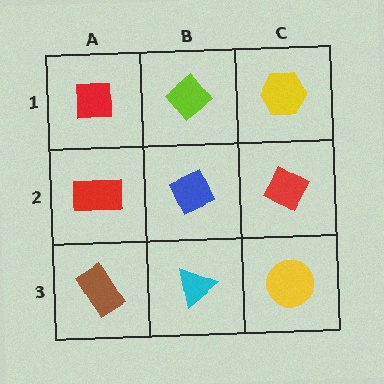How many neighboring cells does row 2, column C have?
3.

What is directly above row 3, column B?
A blue diamond.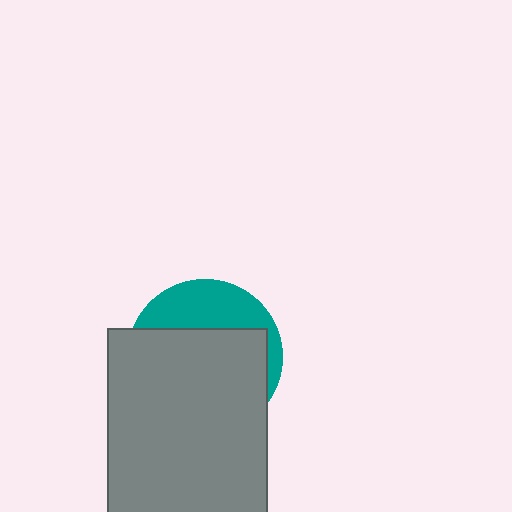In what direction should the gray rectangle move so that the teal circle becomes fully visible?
The gray rectangle should move down. That is the shortest direction to clear the overlap and leave the teal circle fully visible.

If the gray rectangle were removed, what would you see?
You would see the complete teal circle.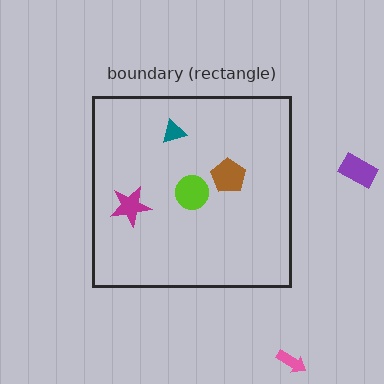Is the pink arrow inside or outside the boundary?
Outside.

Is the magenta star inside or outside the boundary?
Inside.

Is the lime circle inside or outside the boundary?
Inside.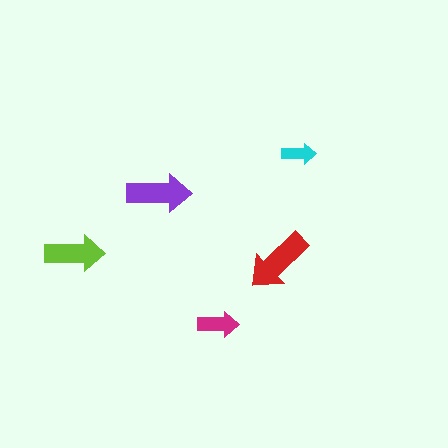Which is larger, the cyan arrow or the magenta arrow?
The magenta one.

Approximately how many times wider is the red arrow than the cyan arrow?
About 2 times wider.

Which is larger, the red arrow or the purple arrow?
The red one.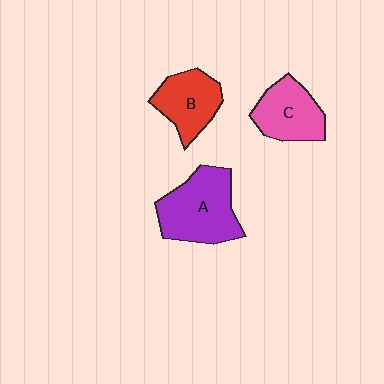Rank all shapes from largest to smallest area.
From largest to smallest: A (purple), C (pink), B (red).